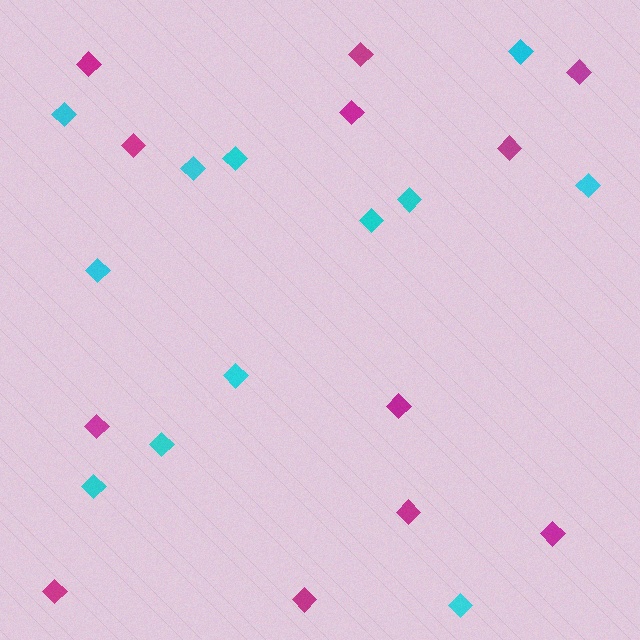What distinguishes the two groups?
There are 2 groups: one group of cyan diamonds (12) and one group of magenta diamonds (12).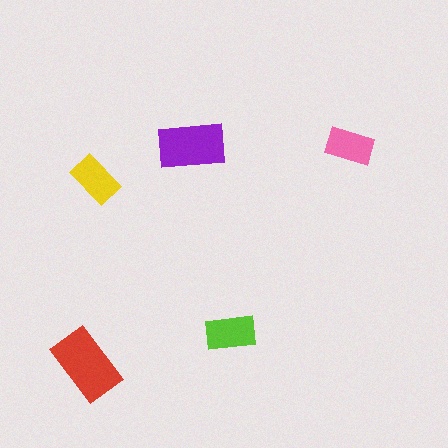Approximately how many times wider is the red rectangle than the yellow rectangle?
About 1.5 times wider.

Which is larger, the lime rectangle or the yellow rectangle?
The lime one.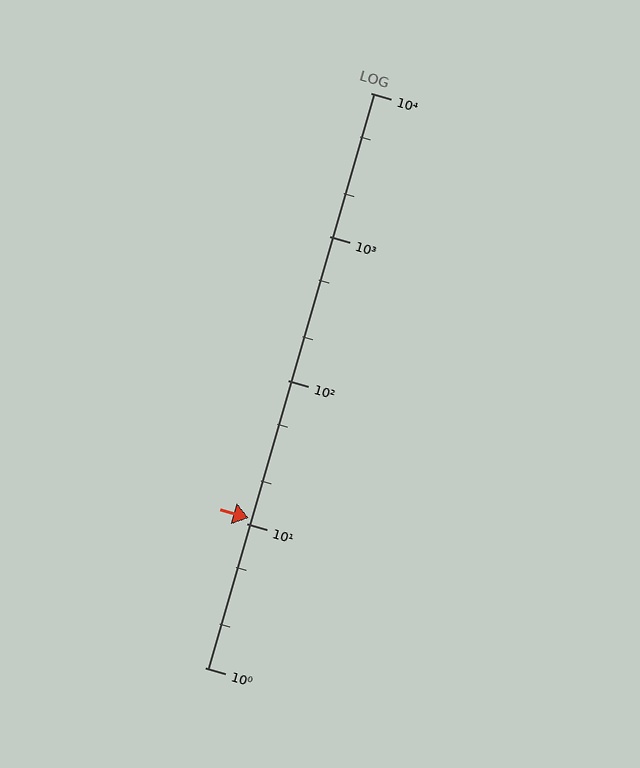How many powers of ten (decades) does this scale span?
The scale spans 4 decades, from 1 to 10000.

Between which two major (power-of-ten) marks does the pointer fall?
The pointer is between 10 and 100.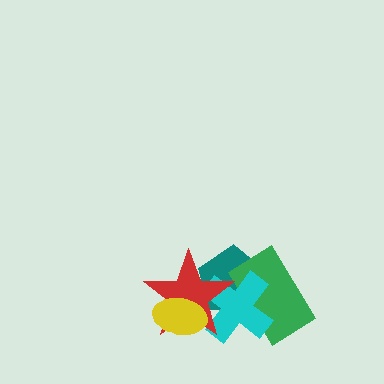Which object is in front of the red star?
The yellow ellipse is in front of the red star.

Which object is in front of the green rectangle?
The cyan cross is in front of the green rectangle.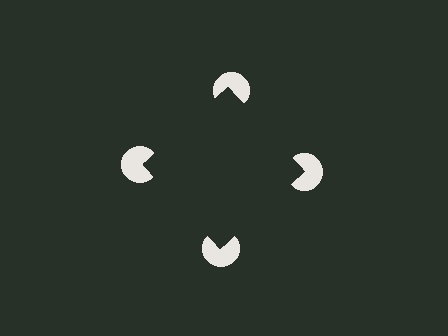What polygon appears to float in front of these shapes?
An illusory square — its edges are inferred from the aligned wedge cuts in the pac-man discs, not physically drawn.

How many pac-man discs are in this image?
There are 4 — one at each vertex of the illusory square.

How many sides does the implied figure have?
4 sides.